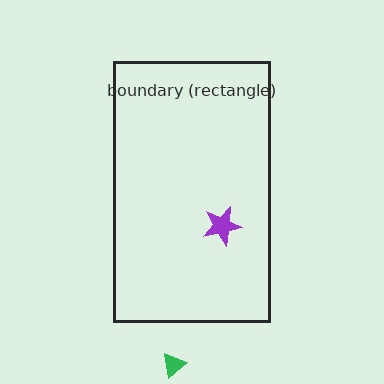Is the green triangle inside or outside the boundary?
Outside.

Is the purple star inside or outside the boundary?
Inside.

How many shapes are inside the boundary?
1 inside, 1 outside.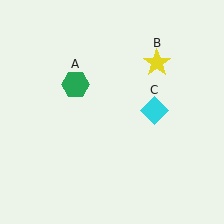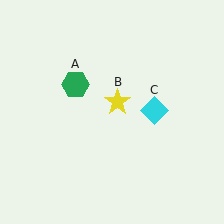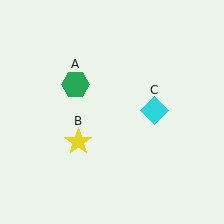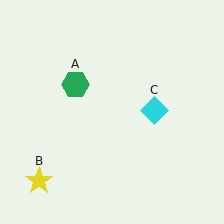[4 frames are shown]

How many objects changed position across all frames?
1 object changed position: yellow star (object B).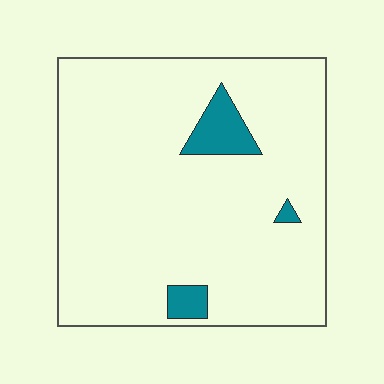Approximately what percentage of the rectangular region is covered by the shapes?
Approximately 5%.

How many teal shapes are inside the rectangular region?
3.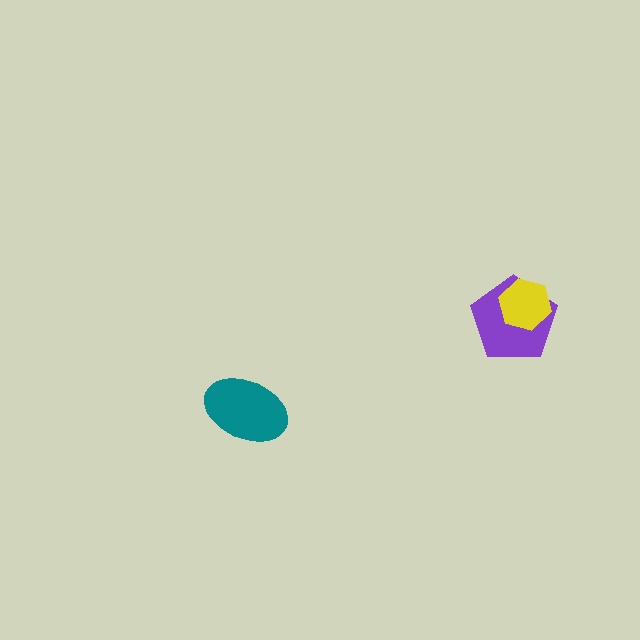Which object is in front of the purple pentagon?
The yellow hexagon is in front of the purple pentagon.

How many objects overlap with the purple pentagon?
1 object overlaps with the purple pentagon.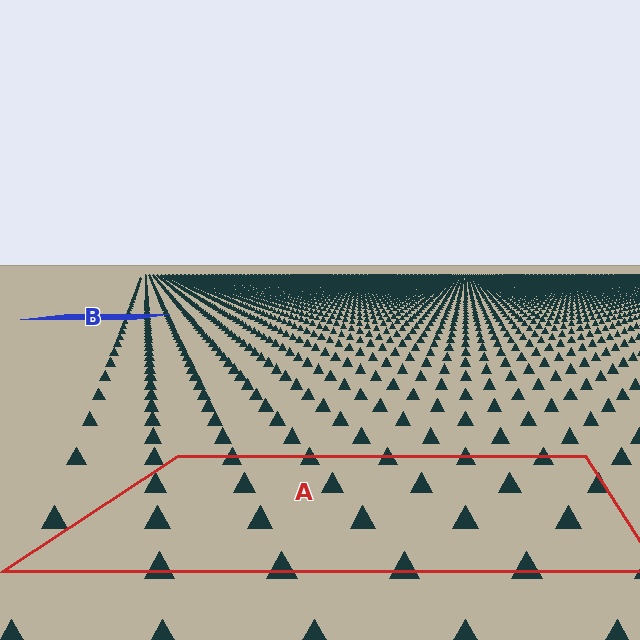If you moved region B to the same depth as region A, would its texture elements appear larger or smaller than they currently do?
They would appear larger. At a closer depth, the same texture elements are projected at a bigger on-screen size.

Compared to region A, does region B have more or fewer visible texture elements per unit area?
Region B has more texture elements per unit area — they are packed more densely because it is farther away.